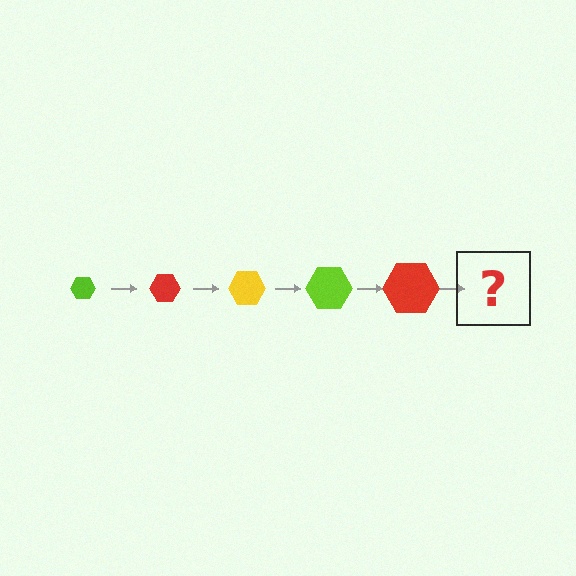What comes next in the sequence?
The next element should be a yellow hexagon, larger than the previous one.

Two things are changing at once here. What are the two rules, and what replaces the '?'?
The two rules are that the hexagon grows larger each step and the color cycles through lime, red, and yellow. The '?' should be a yellow hexagon, larger than the previous one.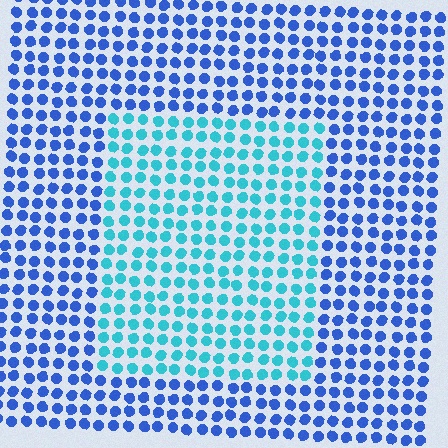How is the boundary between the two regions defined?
The boundary is defined purely by a slight shift in hue (about 39 degrees). Spacing, size, and orientation are identical on both sides.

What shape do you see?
I see a rectangle.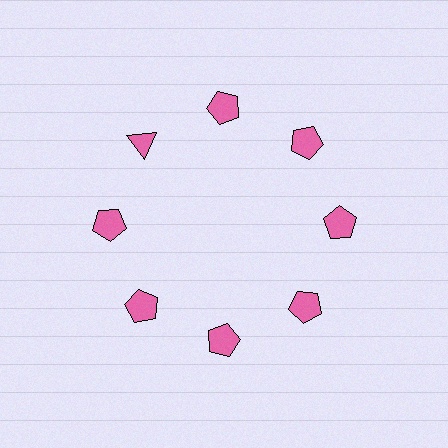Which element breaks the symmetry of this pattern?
The pink triangle at roughly the 10 o'clock position breaks the symmetry. All other shapes are pink pentagons.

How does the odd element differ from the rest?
It has a different shape: triangle instead of pentagon.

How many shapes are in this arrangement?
There are 8 shapes arranged in a ring pattern.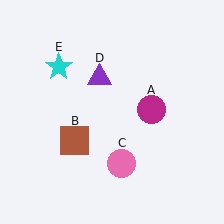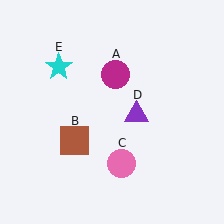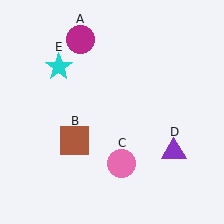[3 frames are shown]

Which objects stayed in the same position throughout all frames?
Brown square (object B) and pink circle (object C) and cyan star (object E) remained stationary.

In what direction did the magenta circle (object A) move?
The magenta circle (object A) moved up and to the left.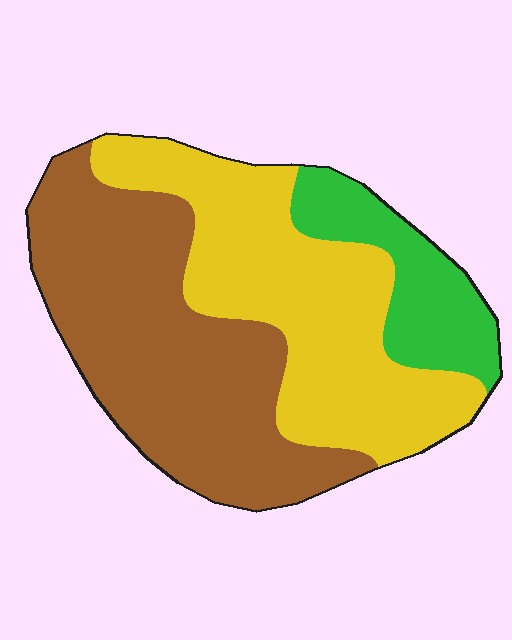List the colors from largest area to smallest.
From largest to smallest: brown, yellow, green.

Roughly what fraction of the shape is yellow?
Yellow takes up between a third and a half of the shape.